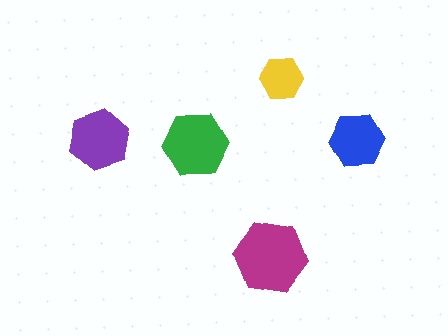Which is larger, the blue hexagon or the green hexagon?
The green one.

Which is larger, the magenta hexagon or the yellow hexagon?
The magenta one.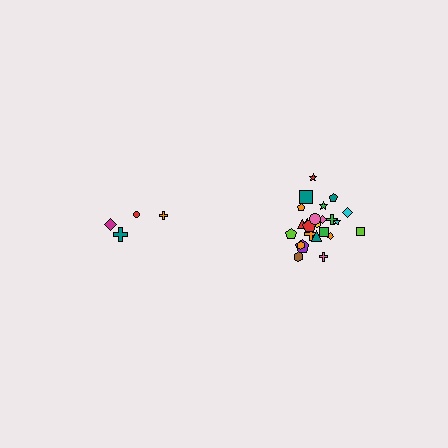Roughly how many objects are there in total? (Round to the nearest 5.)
Roughly 30 objects in total.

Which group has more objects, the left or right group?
The right group.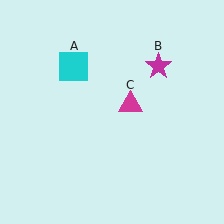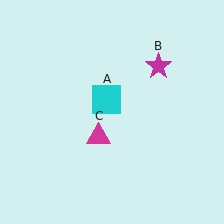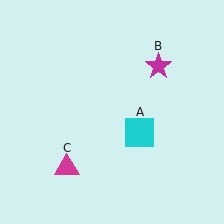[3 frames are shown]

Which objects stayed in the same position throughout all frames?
Magenta star (object B) remained stationary.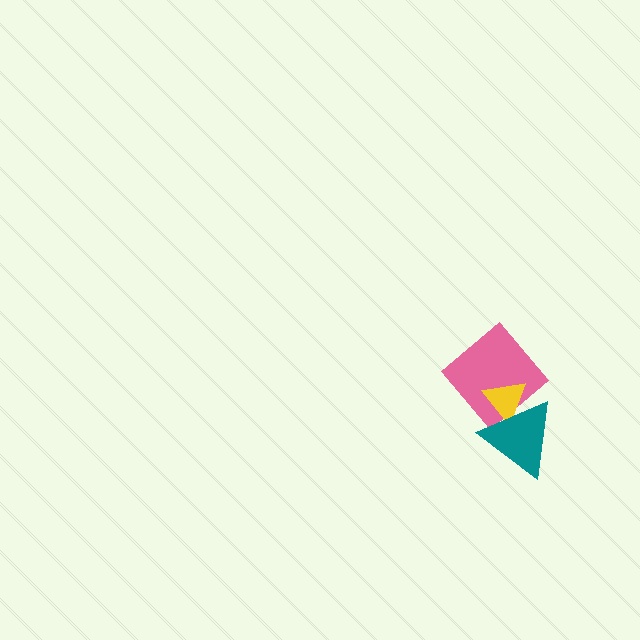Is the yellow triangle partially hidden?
Yes, it is partially covered by another shape.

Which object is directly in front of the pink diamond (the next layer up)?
The yellow triangle is directly in front of the pink diamond.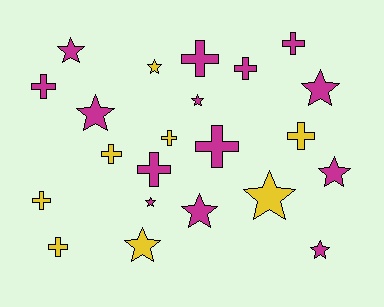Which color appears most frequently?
Magenta, with 14 objects.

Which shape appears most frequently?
Cross, with 11 objects.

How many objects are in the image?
There are 22 objects.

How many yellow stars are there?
There are 3 yellow stars.